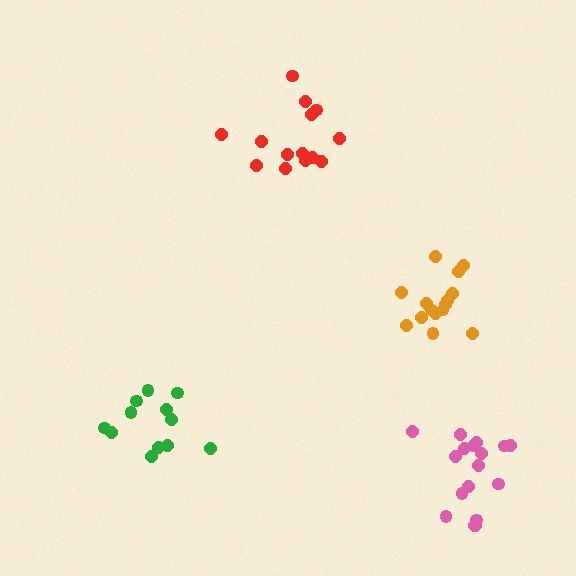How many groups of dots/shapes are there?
There are 4 groups.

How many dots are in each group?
Group 1: 17 dots, Group 2: 12 dots, Group 3: 15 dots, Group 4: 14 dots (58 total).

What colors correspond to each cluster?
The clusters are colored: pink, green, orange, red.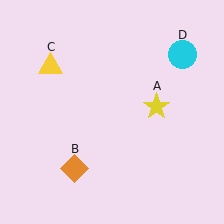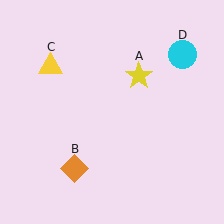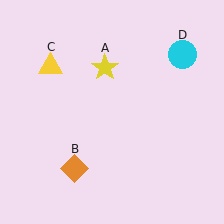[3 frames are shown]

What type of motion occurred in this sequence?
The yellow star (object A) rotated counterclockwise around the center of the scene.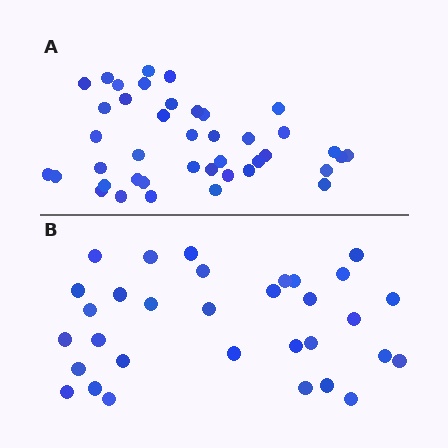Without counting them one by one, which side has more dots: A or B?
Region A (the top region) has more dots.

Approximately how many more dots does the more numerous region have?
Region A has roughly 8 or so more dots than region B.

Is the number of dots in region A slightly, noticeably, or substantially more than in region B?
Region A has noticeably more, but not dramatically so. The ratio is roughly 1.3 to 1.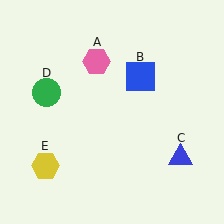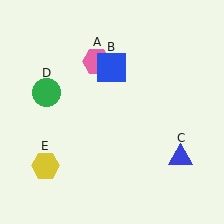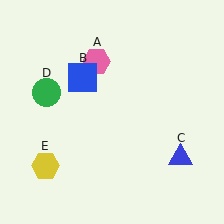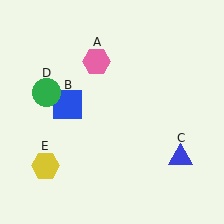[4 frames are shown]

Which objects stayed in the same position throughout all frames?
Pink hexagon (object A) and blue triangle (object C) and green circle (object D) and yellow hexagon (object E) remained stationary.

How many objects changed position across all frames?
1 object changed position: blue square (object B).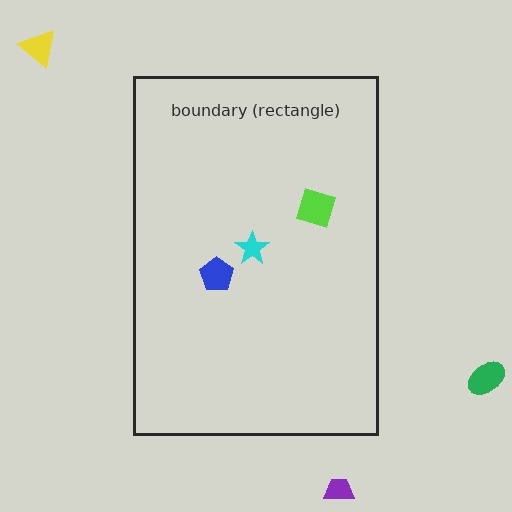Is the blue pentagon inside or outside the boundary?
Inside.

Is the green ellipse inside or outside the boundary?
Outside.